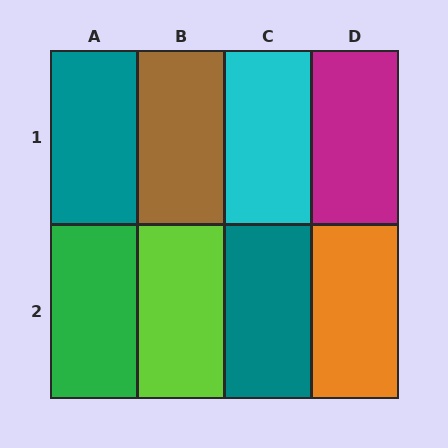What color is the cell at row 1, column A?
Teal.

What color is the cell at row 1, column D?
Magenta.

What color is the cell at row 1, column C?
Cyan.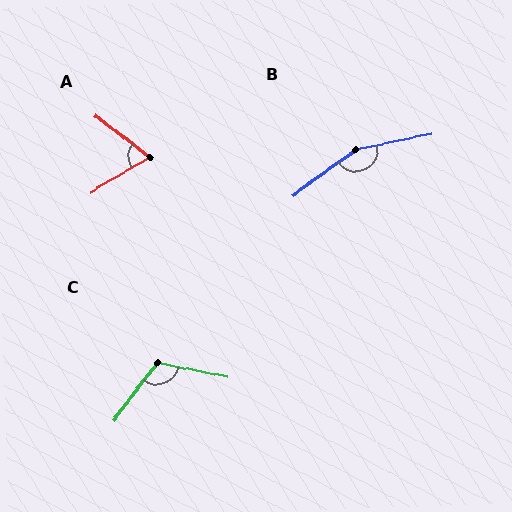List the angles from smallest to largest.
A (68°), C (115°), B (156°).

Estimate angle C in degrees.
Approximately 115 degrees.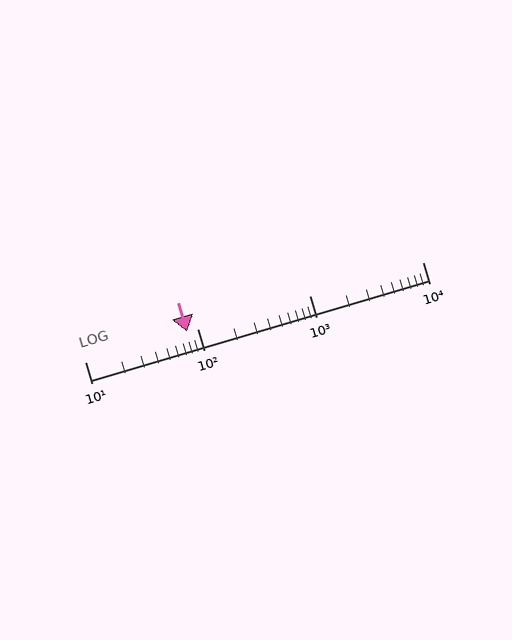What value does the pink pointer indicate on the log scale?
The pointer indicates approximately 81.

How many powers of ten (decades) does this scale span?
The scale spans 3 decades, from 10 to 10000.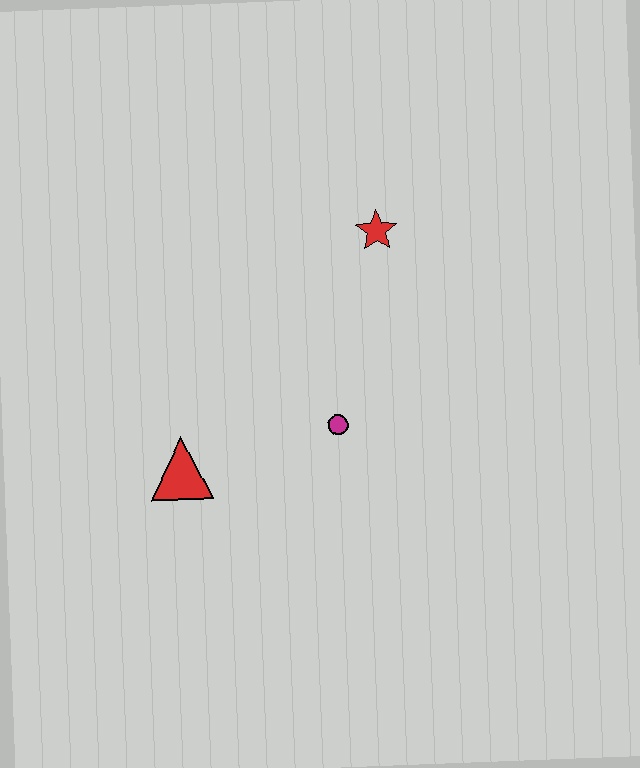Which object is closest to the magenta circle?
The red triangle is closest to the magenta circle.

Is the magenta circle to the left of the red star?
Yes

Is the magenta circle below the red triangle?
No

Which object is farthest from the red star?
The red triangle is farthest from the red star.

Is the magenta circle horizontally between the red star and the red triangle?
Yes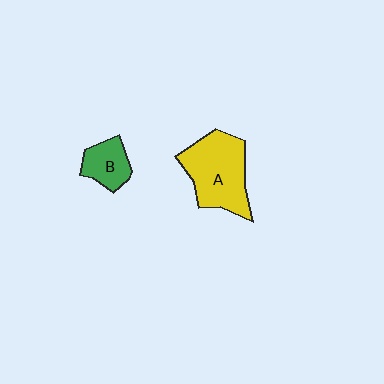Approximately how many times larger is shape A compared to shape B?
Approximately 2.2 times.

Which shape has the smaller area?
Shape B (green).